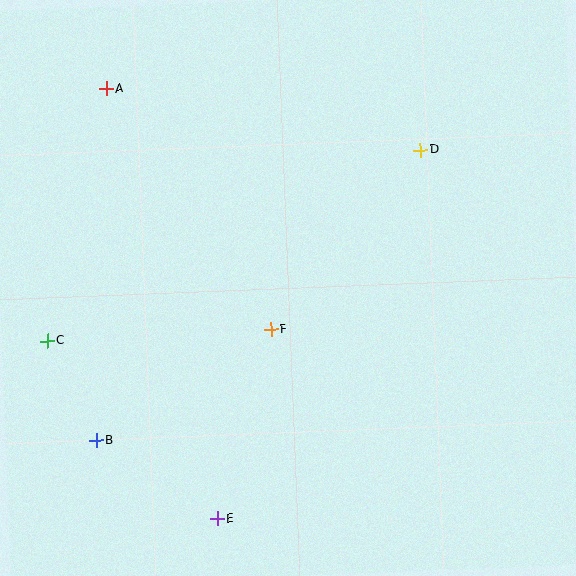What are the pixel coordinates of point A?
Point A is at (106, 89).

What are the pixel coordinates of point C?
Point C is at (47, 341).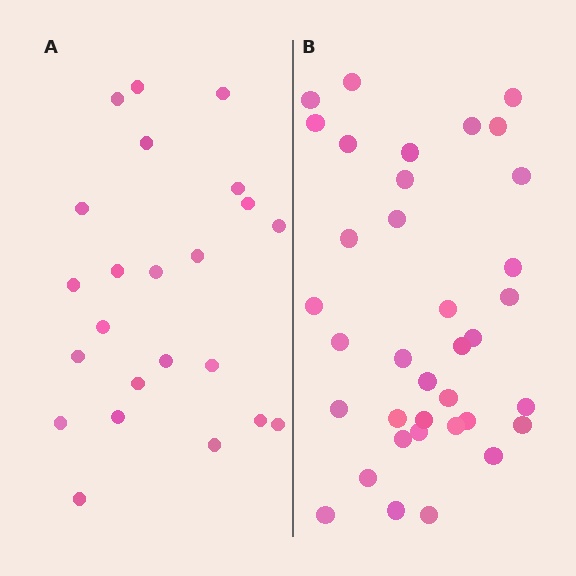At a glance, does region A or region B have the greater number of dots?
Region B (the right region) has more dots.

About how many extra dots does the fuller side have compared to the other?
Region B has approximately 15 more dots than region A.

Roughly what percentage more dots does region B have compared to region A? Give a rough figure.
About 55% more.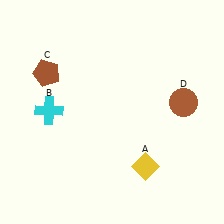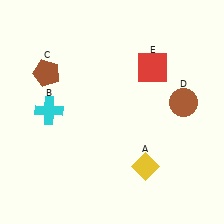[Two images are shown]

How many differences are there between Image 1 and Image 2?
There is 1 difference between the two images.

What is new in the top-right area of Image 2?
A red square (E) was added in the top-right area of Image 2.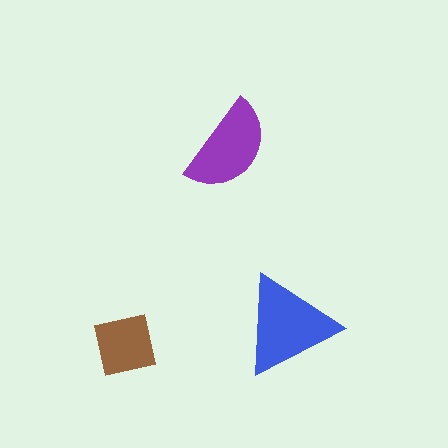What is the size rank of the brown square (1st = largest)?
3rd.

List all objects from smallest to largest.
The brown square, the purple semicircle, the blue triangle.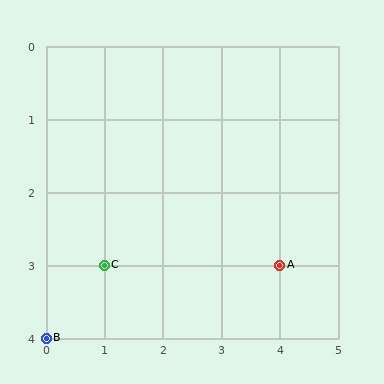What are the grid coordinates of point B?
Point B is at grid coordinates (0, 4).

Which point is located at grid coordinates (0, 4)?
Point B is at (0, 4).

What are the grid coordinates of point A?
Point A is at grid coordinates (4, 3).